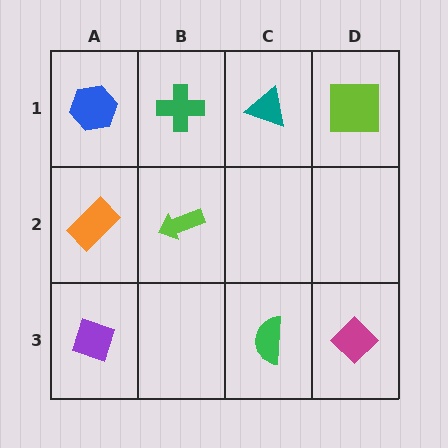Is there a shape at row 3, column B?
No, that cell is empty.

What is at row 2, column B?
A lime arrow.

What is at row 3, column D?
A magenta diamond.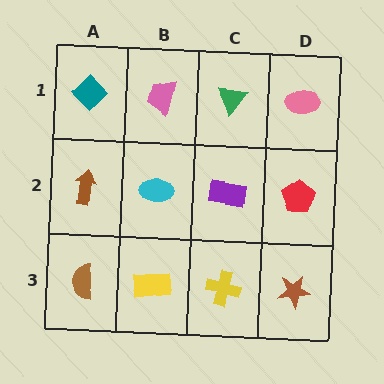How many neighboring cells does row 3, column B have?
3.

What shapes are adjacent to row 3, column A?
A brown arrow (row 2, column A), a yellow rectangle (row 3, column B).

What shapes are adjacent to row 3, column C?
A purple rectangle (row 2, column C), a yellow rectangle (row 3, column B), a brown star (row 3, column D).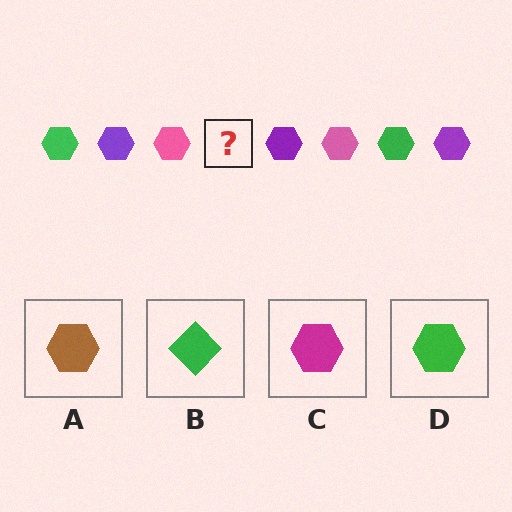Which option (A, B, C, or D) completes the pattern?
D.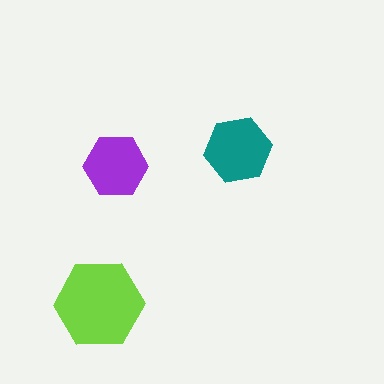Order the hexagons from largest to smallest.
the lime one, the teal one, the purple one.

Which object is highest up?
The teal hexagon is topmost.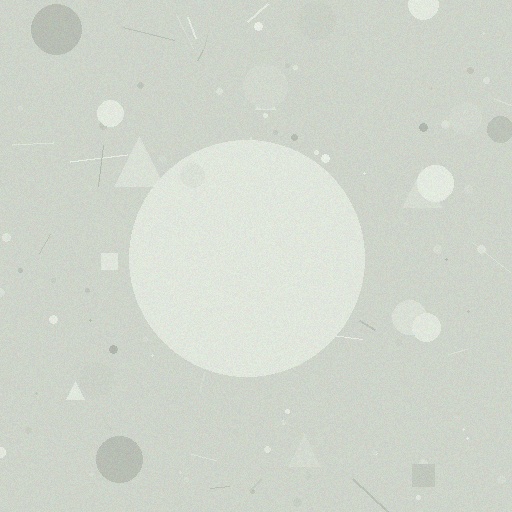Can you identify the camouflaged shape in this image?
The camouflaged shape is a circle.